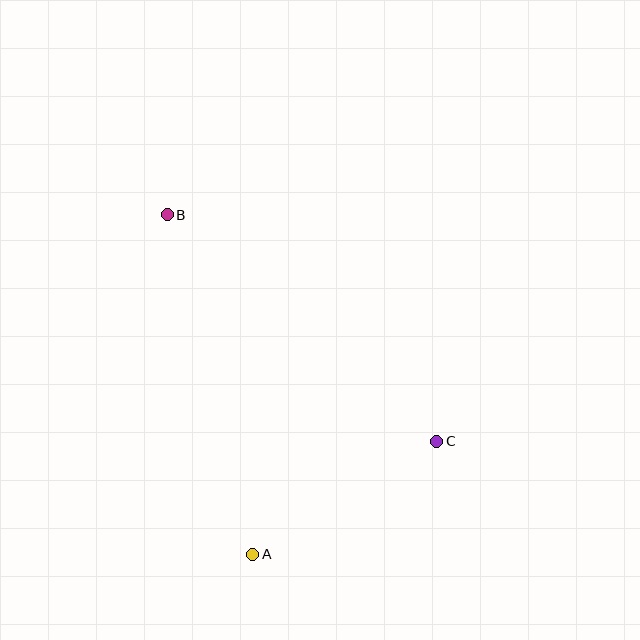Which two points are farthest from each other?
Points B and C are farthest from each other.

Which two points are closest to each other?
Points A and C are closest to each other.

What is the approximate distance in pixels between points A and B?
The distance between A and B is approximately 350 pixels.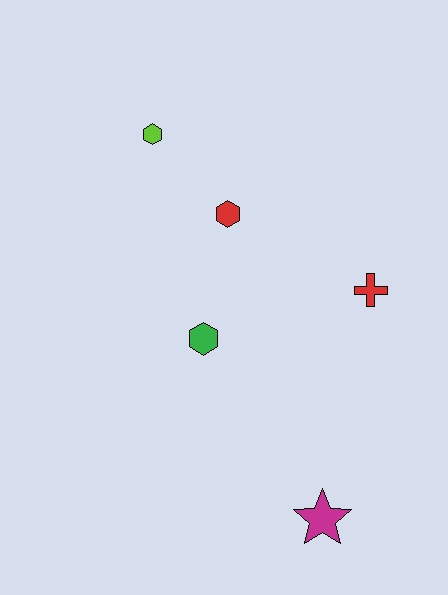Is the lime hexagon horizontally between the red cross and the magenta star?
No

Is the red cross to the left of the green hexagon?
No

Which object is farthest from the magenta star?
The lime hexagon is farthest from the magenta star.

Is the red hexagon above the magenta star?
Yes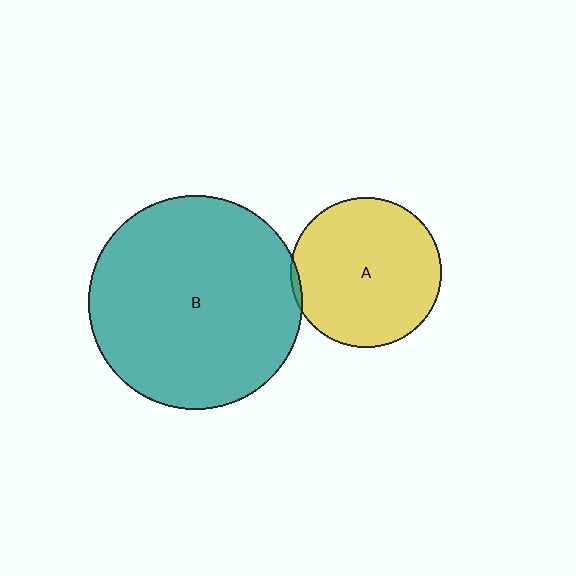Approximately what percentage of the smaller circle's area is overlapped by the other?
Approximately 5%.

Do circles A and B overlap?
Yes.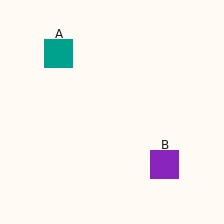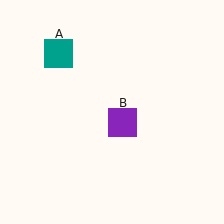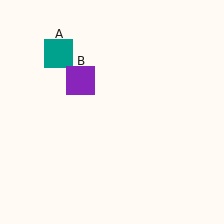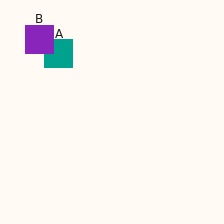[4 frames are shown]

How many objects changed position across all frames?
1 object changed position: purple square (object B).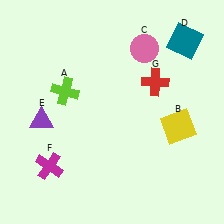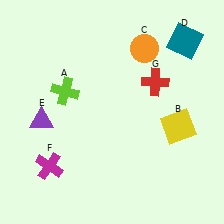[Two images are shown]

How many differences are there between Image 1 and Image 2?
There is 1 difference between the two images.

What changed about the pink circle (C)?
In Image 1, C is pink. In Image 2, it changed to orange.